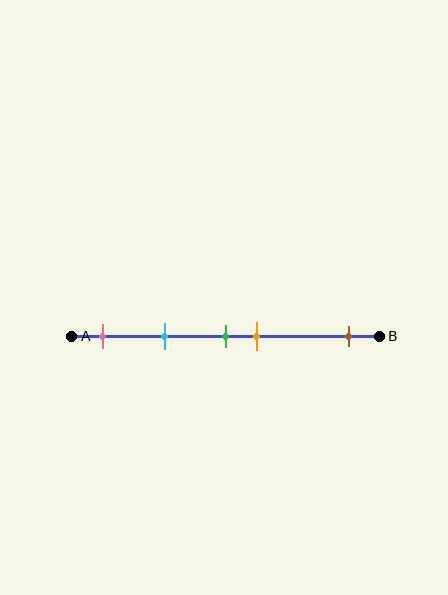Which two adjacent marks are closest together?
The green and orange marks are the closest adjacent pair.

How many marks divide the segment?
There are 5 marks dividing the segment.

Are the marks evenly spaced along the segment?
No, the marks are not evenly spaced.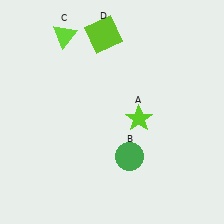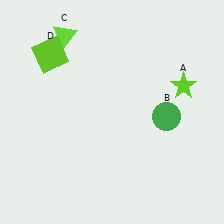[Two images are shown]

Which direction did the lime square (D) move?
The lime square (D) moved left.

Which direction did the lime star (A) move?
The lime star (A) moved right.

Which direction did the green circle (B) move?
The green circle (B) moved up.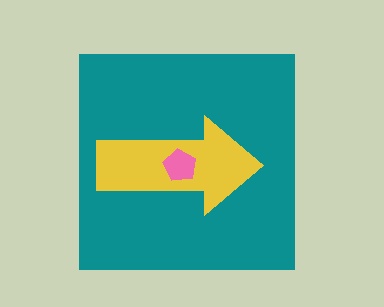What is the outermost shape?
The teal square.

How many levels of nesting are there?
3.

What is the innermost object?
The pink pentagon.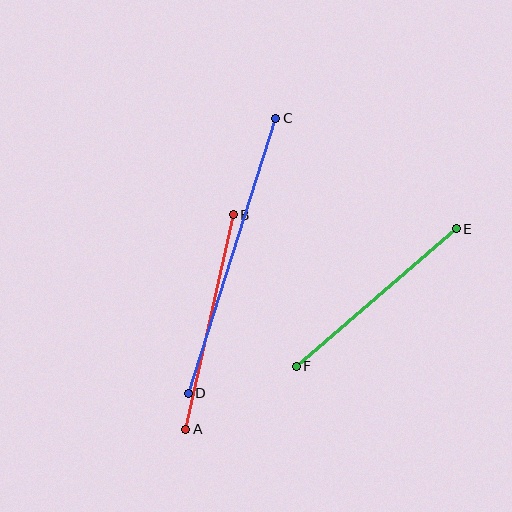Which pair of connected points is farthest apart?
Points C and D are farthest apart.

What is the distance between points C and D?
The distance is approximately 288 pixels.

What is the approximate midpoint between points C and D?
The midpoint is at approximately (232, 256) pixels.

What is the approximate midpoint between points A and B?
The midpoint is at approximately (209, 322) pixels.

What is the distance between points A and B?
The distance is approximately 219 pixels.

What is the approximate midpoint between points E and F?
The midpoint is at approximately (376, 297) pixels.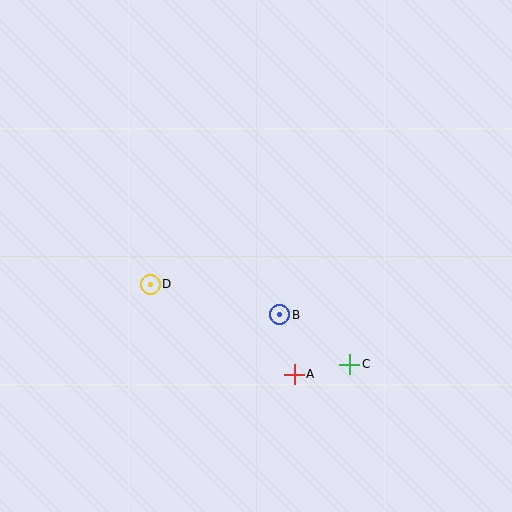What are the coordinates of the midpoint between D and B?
The midpoint between D and B is at (215, 300).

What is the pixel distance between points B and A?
The distance between B and A is 61 pixels.